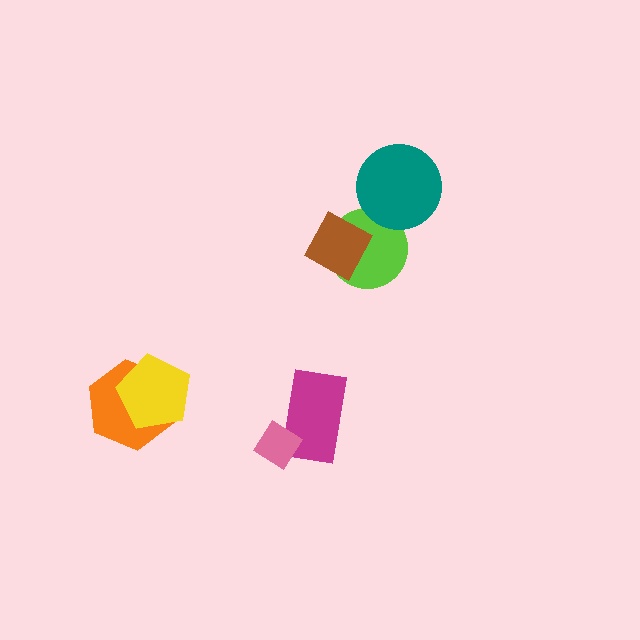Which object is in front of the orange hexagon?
The yellow pentagon is in front of the orange hexagon.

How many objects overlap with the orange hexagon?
1 object overlaps with the orange hexagon.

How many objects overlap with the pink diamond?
1 object overlaps with the pink diamond.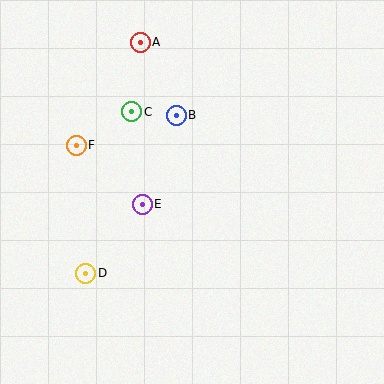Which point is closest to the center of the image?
Point E at (142, 204) is closest to the center.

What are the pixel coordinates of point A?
Point A is at (140, 42).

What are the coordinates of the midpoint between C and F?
The midpoint between C and F is at (104, 128).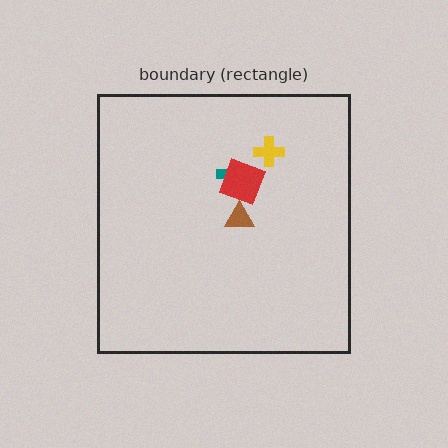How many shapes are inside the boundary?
4 inside, 0 outside.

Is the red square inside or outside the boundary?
Inside.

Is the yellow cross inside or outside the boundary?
Inside.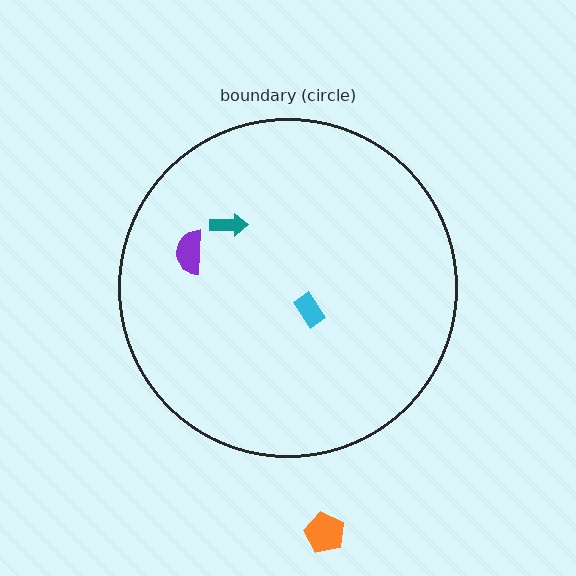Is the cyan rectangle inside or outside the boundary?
Inside.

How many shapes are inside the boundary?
3 inside, 1 outside.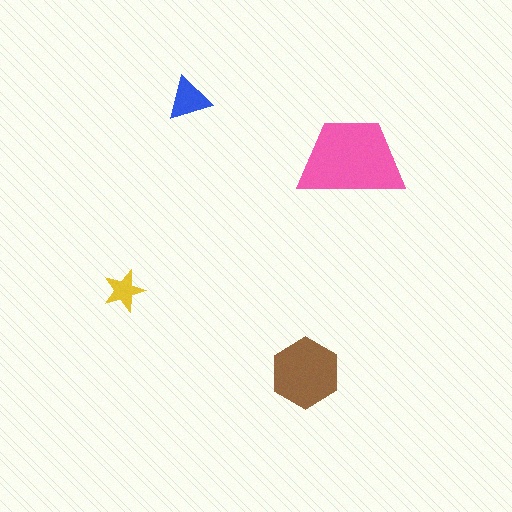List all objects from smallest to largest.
The yellow star, the blue triangle, the brown hexagon, the pink trapezoid.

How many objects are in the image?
There are 4 objects in the image.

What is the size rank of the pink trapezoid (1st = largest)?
1st.